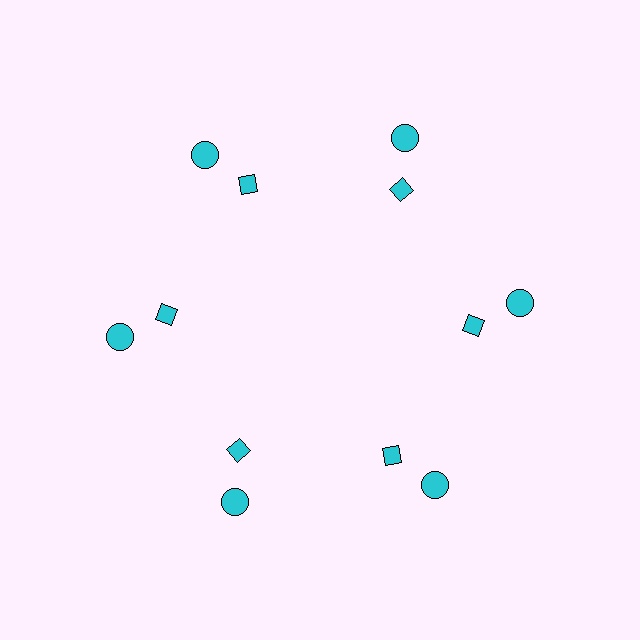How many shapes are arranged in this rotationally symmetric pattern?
There are 12 shapes, arranged in 6 groups of 2.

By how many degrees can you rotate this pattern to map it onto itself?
The pattern maps onto itself every 60 degrees of rotation.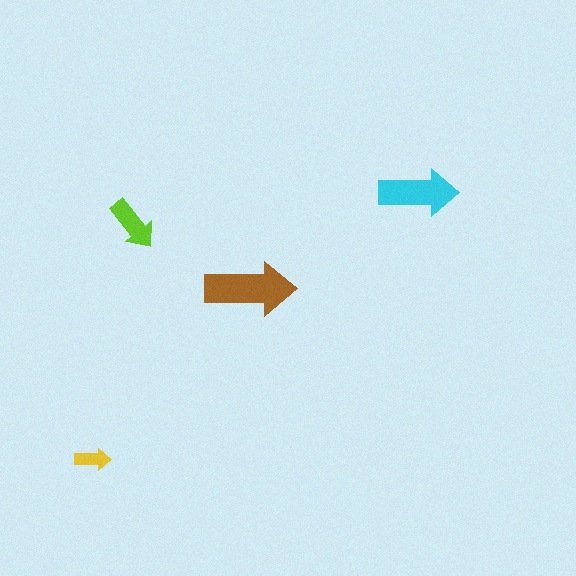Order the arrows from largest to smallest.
the brown one, the cyan one, the lime one, the yellow one.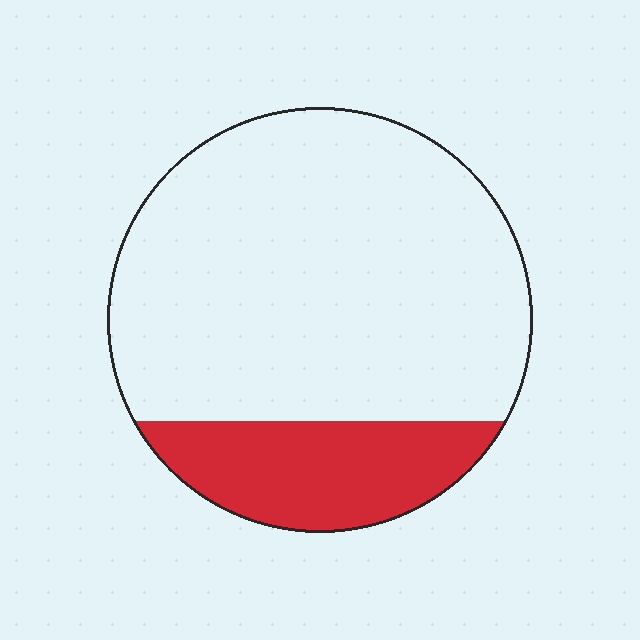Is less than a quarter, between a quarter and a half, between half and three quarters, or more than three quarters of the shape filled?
Less than a quarter.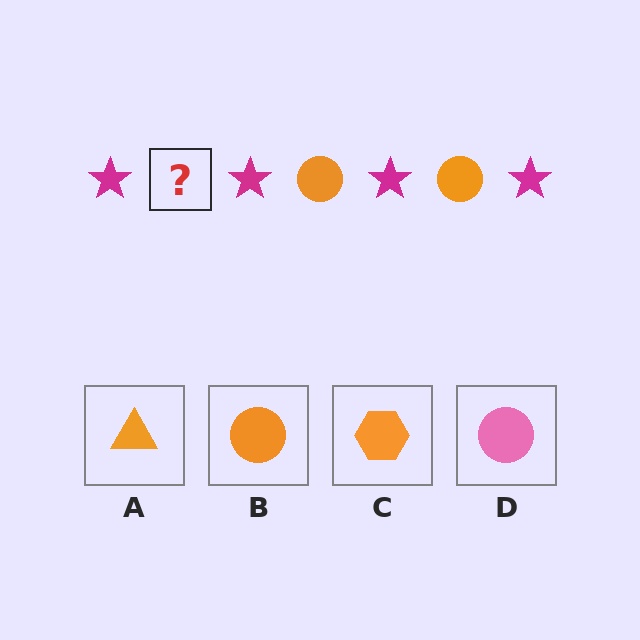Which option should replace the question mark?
Option B.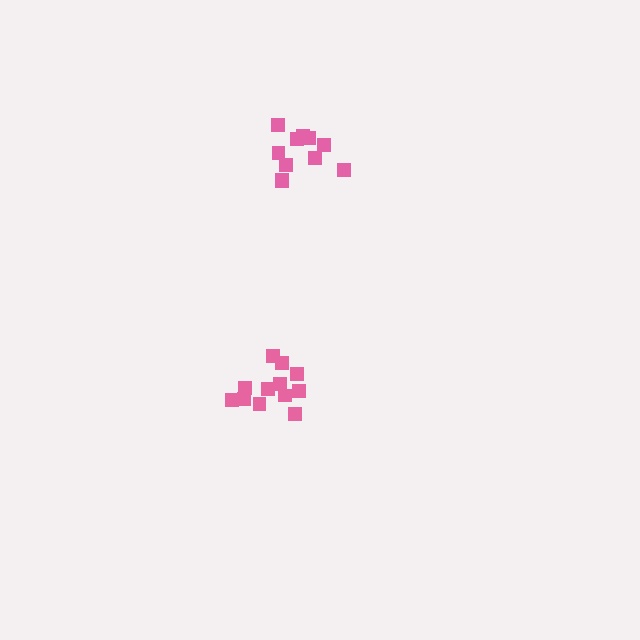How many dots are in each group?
Group 1: 11 dots, Group 2: 13 dots (24 total).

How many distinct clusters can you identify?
There are 2 distinct clusters.